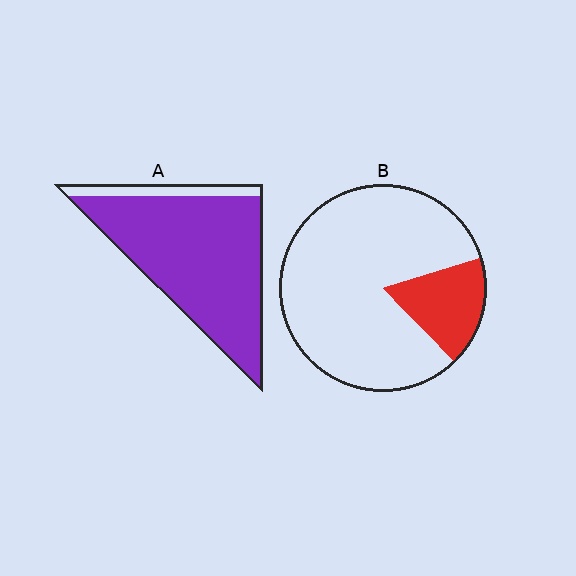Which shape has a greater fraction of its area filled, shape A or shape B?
Shape A.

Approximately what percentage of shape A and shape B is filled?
A is approximately 90% and B is approximately 20%.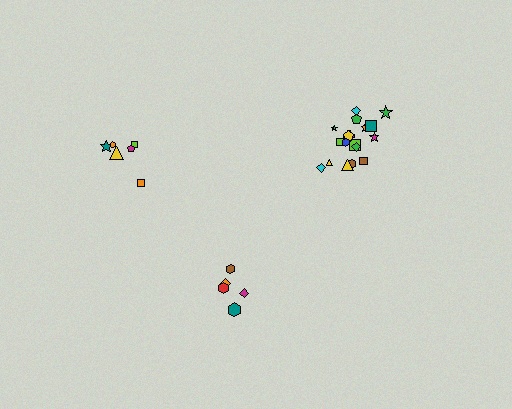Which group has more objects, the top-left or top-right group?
The top-right group.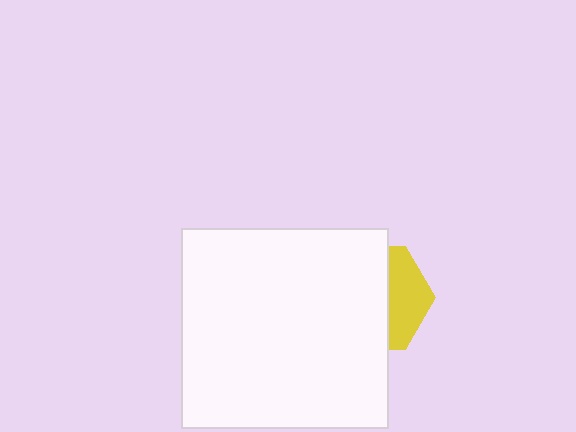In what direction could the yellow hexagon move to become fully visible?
The yellow hexagon could move right. That would shift it out from behind the white rectangle entirely.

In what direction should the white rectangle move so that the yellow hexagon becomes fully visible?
The white rectangle should move left. That is the shortest direction to clear the overlap and leave the yellow hexagon fully visible.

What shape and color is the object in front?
The object in front is a white rectangle.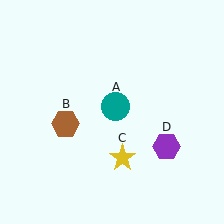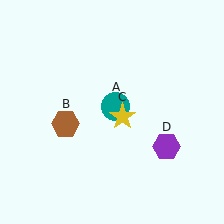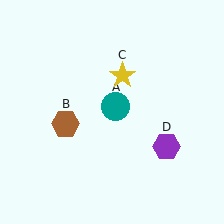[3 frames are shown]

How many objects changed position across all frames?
1 object changed position: yellow star (object C).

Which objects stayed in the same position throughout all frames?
Teal circle (object A) and brown hexagon (object B) and purple hexagon (object D) remained stationary.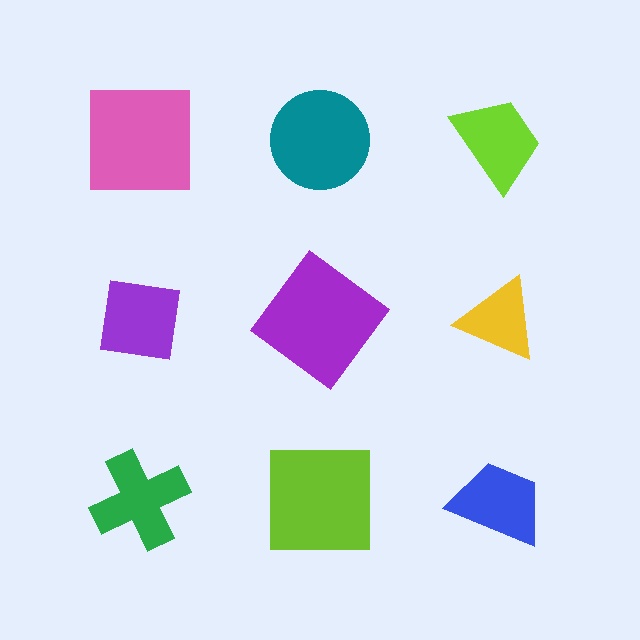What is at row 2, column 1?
A purple square.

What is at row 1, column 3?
A lime trapezoid.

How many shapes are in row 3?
3 shapes.